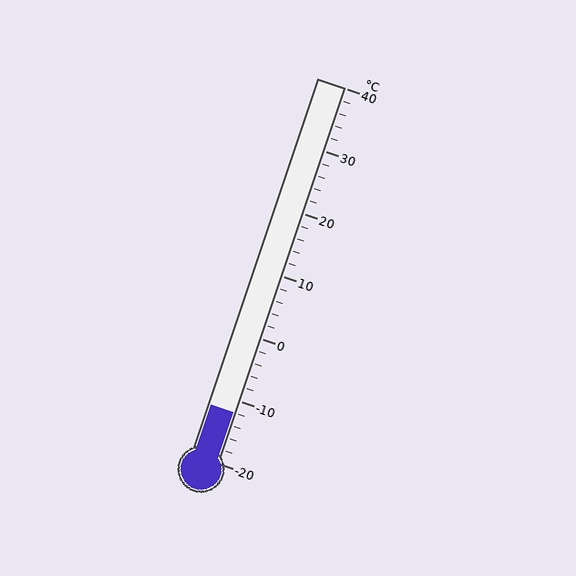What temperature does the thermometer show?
The thermometer shows approximately -12°C.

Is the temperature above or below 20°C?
The temperature is below 20°C.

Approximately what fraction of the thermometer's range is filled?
The thermometer is filled to approximately 15% of its range.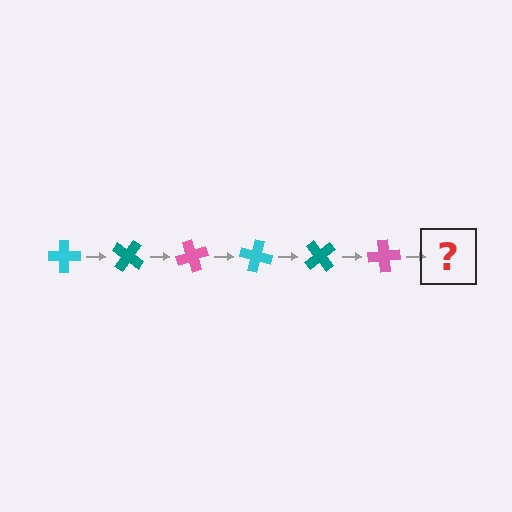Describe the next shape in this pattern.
It should be a cyan cross, rotated 210 degrees from the start.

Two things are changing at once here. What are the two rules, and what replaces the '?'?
The two rules are that it rotates 35 degrees each step and the color cycles through cyan, teal, and pink. The '?' should be a cyan cross, rotated 210 degrees from the start.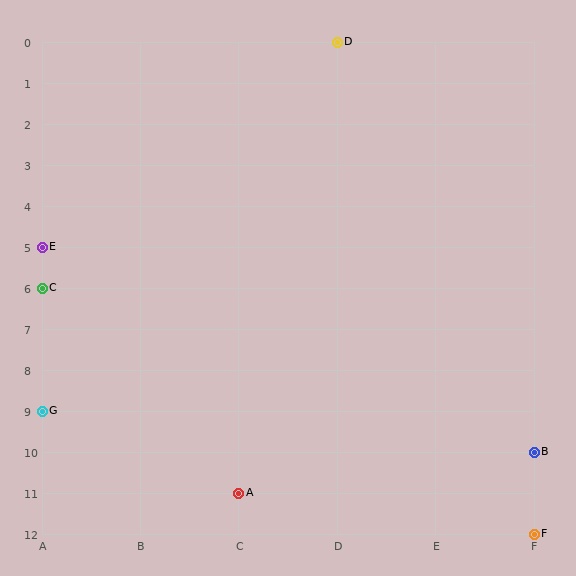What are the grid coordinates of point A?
Point A is at grid coordinates (C, 11).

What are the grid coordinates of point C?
Point C is at grid coordinates (A, 6).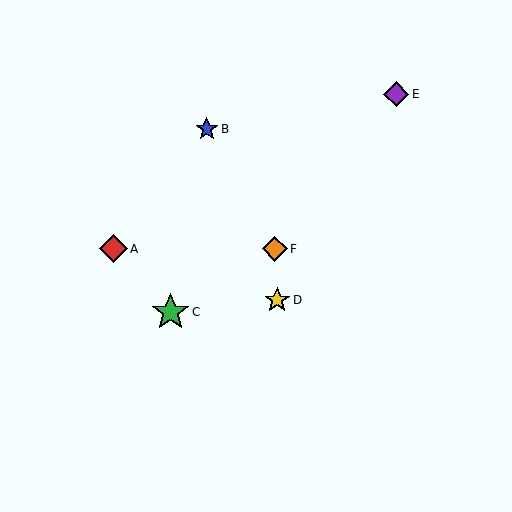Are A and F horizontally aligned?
Yes, both are at y≈249.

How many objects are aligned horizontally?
2 objects (A, F) are aligned horizontally.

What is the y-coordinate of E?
Object E is at y≈94.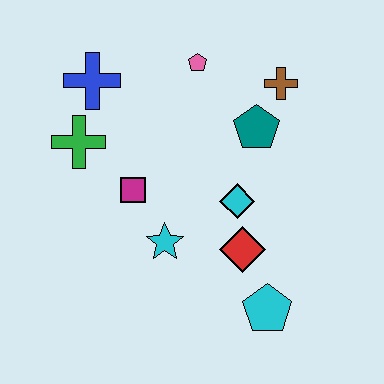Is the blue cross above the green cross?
Yes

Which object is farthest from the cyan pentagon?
The blue cross is farthest from the cyan pentagon.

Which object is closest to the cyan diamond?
The red diamond is closest to the cyan diamond.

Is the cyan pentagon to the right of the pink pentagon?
Yes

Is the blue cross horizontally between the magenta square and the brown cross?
No